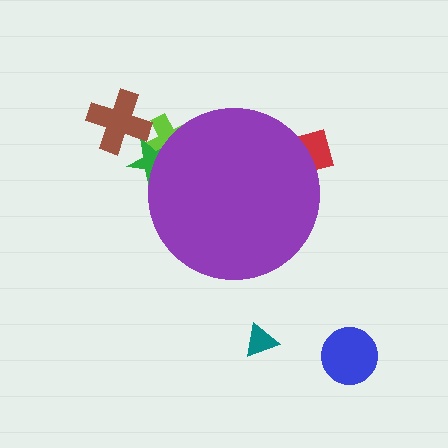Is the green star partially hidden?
Yes, the green star is partially hidden behind the purple circle.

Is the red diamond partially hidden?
Yes, the red diamond is partially hidden behind the purple circle.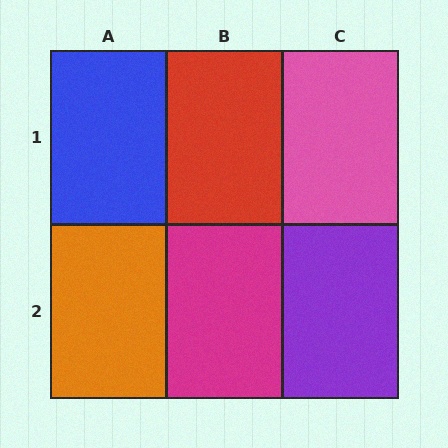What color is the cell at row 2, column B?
Magenta.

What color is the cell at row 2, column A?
Orange.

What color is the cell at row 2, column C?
Purple.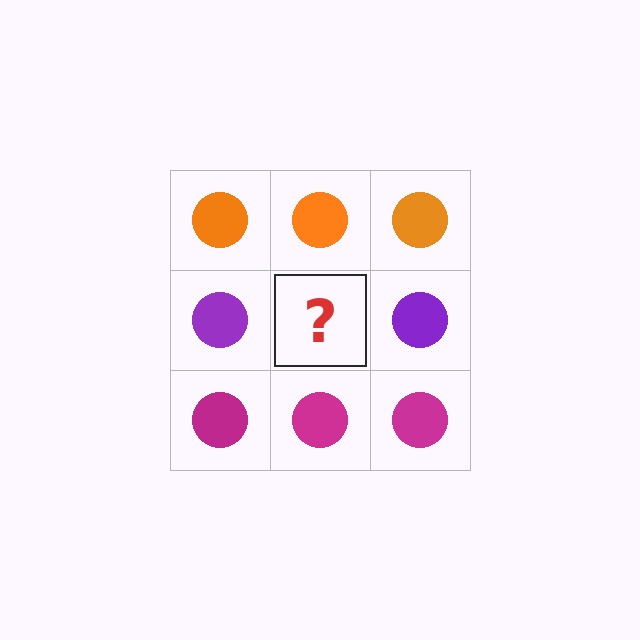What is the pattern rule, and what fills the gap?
The rule is that each row has a consistent color. The gap should be filled with a purple circle.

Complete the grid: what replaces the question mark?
The question mark should be replaced with a purple circle.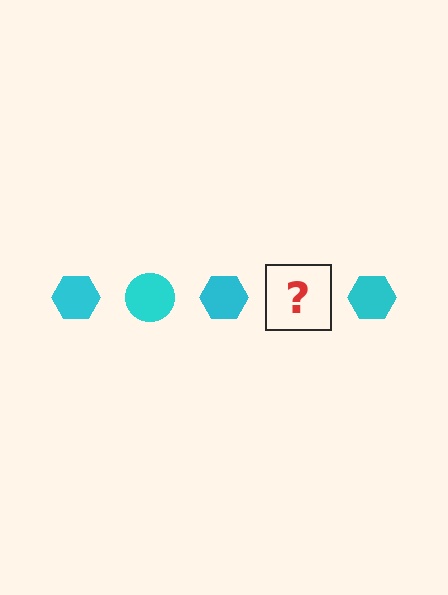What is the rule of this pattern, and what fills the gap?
The rule is that the pattern cycles through hexagon, circle shapes in cyan. The gap should be filled with a cyan circle.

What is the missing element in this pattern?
The missing element is a cyan circle.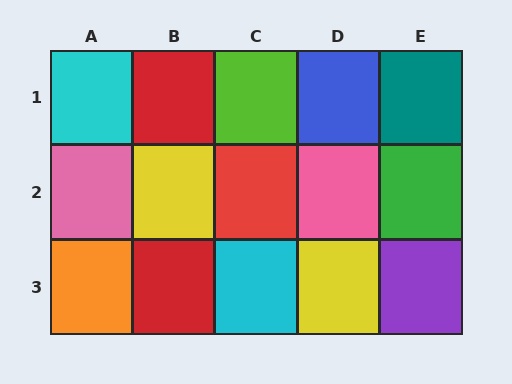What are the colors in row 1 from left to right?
Cyan, red, lime, blue, teal.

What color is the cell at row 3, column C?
Cyan.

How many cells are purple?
1 cell is purple.